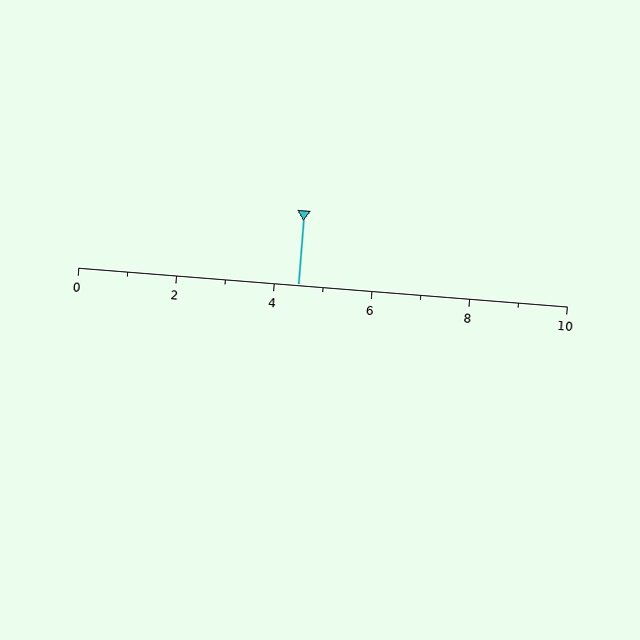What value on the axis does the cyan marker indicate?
The marker indicates approximately 4.5.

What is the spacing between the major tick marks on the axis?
The major ticks are spaced 2 apart.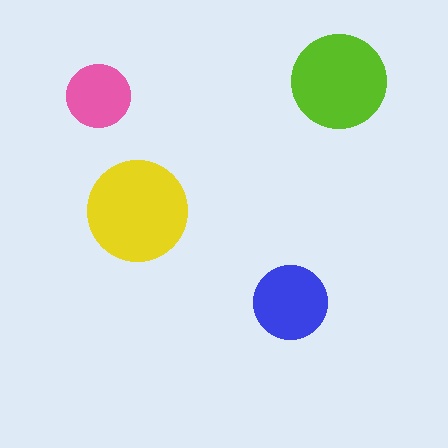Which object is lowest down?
The blue circle is bottommost.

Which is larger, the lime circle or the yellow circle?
The yellow one.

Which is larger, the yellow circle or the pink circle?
The yellow one.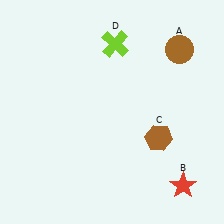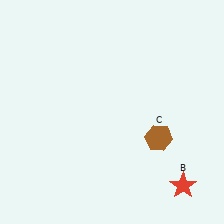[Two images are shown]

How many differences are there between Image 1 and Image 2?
There are 2 differences between the two images.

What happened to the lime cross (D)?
The lime cross (D) was removed in Image 2. It was in the top-right area of Image 1.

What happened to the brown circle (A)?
The brown circle (A) was removed in Image 2. It was in the top-right area of Image 1.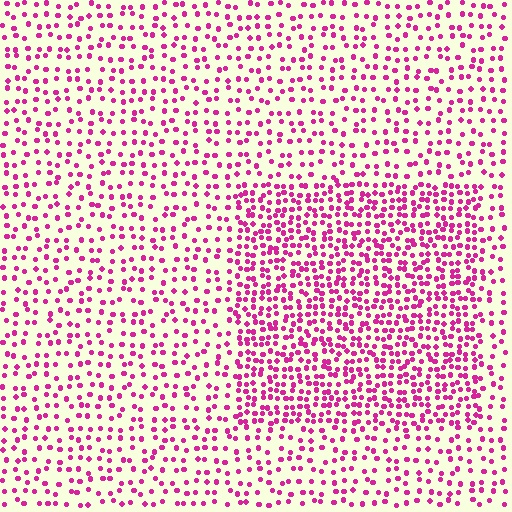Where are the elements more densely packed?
The elements are more densely packed inside the rectangle boundary.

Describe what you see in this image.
The image contains small magenta elements arranged at two different densities. A rectangle-shaped region is visible where the elements are more densely packed than the surrounding area.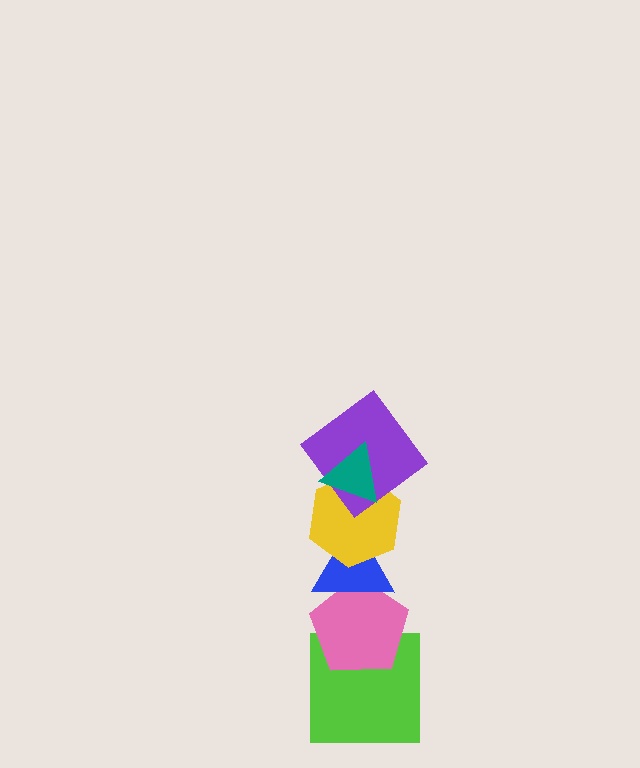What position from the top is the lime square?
The lime square is 6th from the top.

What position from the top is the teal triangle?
The teal triangle is 1st from the top.